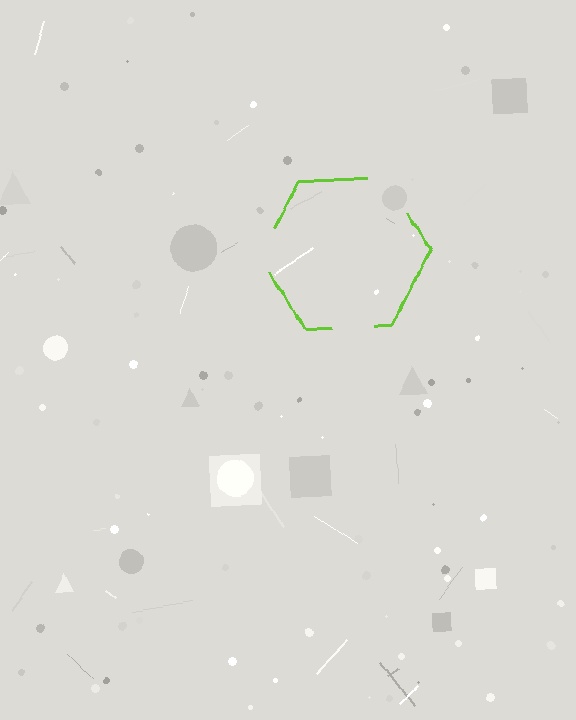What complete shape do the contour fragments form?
The contour fragments form a hexagon.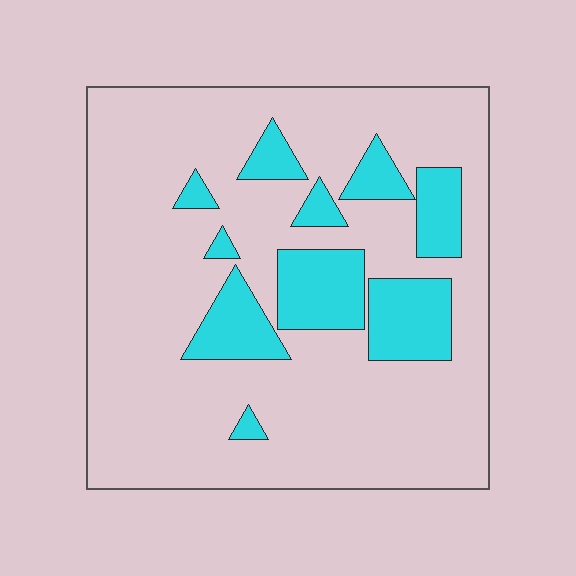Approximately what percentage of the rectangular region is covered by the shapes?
Approximately 20%.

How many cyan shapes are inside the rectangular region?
10.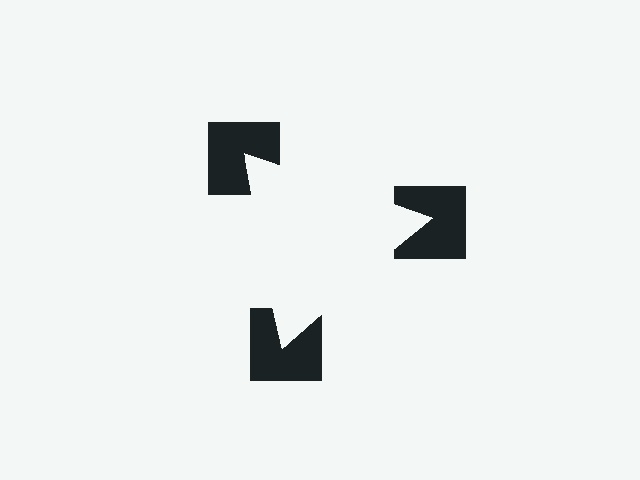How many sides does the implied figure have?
3 sides.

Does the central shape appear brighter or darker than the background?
It typically appears slightly brighter than the background, even though no actual brightness change is drawn.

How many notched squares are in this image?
There are 3 — one at each vertex of the illusory triangle.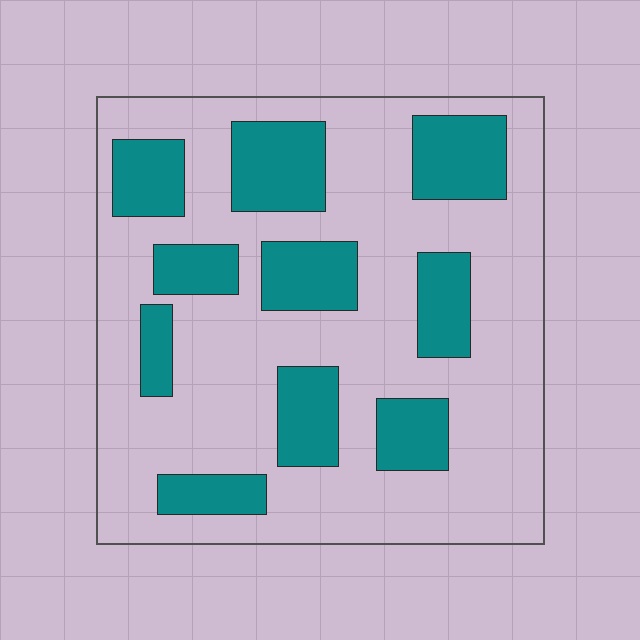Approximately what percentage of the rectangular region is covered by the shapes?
Approximately 30%.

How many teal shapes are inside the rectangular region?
10.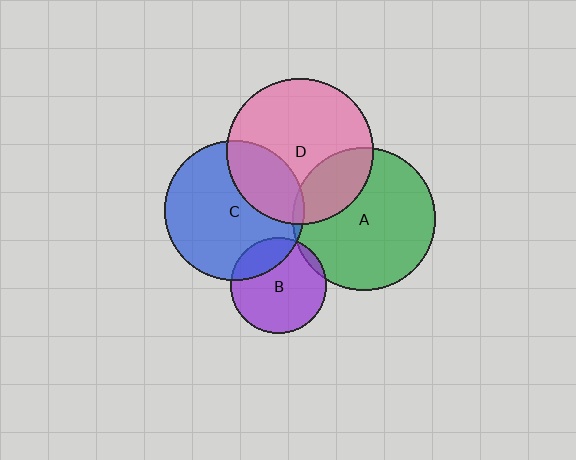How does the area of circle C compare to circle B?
Approximately 2.1 times.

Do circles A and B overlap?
Yes.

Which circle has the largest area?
Circle D (pink).